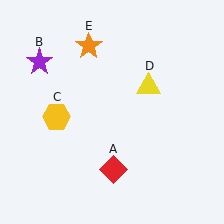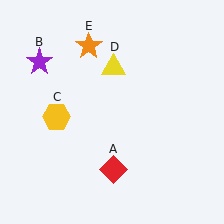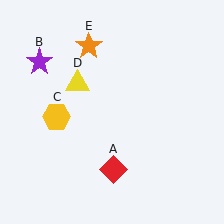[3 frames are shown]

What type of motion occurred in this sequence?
The yellow triangle (object D) rotated counterclockwise around the center of the scene.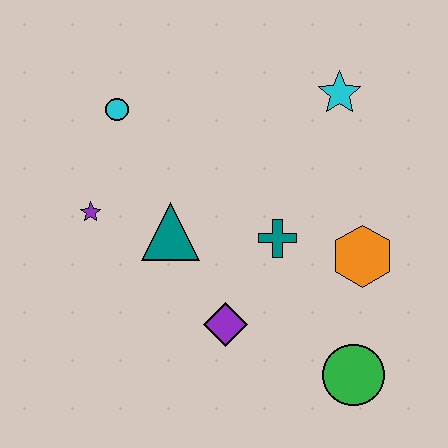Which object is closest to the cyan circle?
The purple star is closest to the cyan circle.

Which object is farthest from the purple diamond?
The cyan star is farthest from the purple diamond.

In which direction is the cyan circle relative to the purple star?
The cyan circle is above the purple star.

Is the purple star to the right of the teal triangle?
No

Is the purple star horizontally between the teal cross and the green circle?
No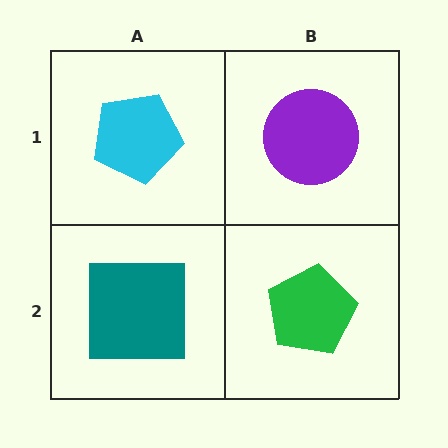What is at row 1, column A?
A cyan pentagon.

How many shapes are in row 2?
2 shapes.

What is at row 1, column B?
A purple circle.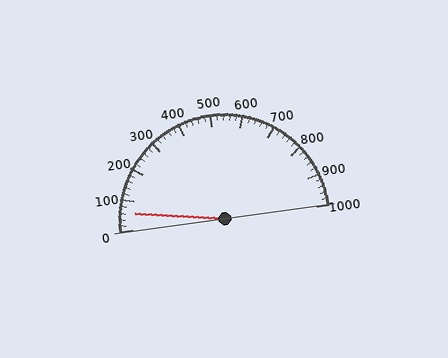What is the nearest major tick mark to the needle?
The nearest major tick mark is 100.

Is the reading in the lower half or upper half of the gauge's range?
The reading is in the lower half of the range (0 to 1000).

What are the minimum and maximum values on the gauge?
The gauge ranges from 0 to 1000.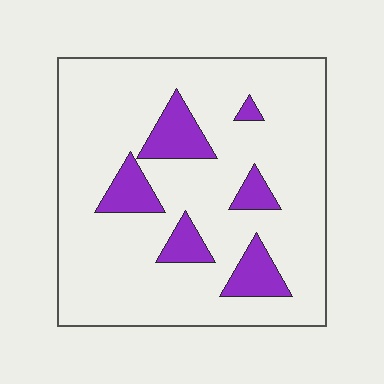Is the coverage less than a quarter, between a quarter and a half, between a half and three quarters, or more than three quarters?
Less than a quarter.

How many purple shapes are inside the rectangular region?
6.